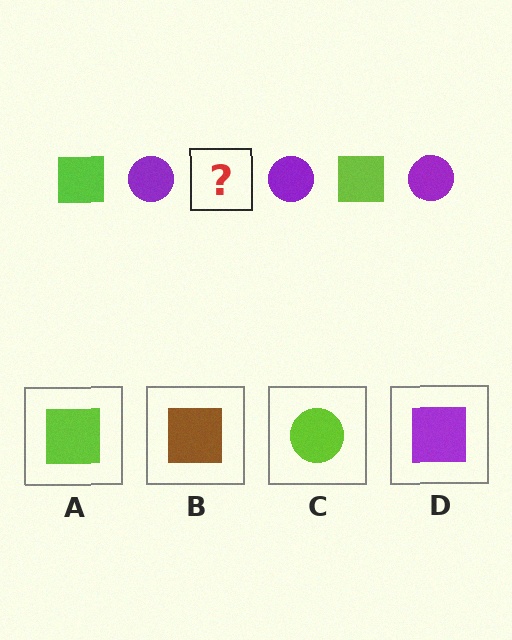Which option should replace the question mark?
Option A.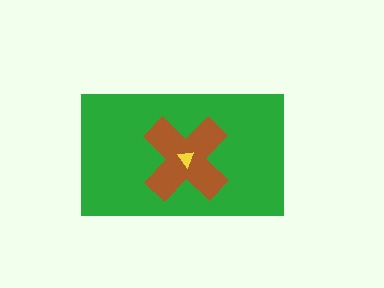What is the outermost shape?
The green rectangle.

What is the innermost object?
The yellow triangle.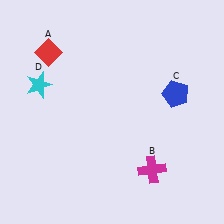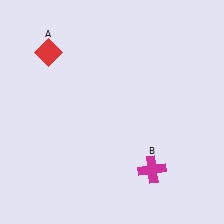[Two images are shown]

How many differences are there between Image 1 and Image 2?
There are 2 differences between the two images.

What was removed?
The blue pentagon (C), the cyan star (D) were removed in Image 2.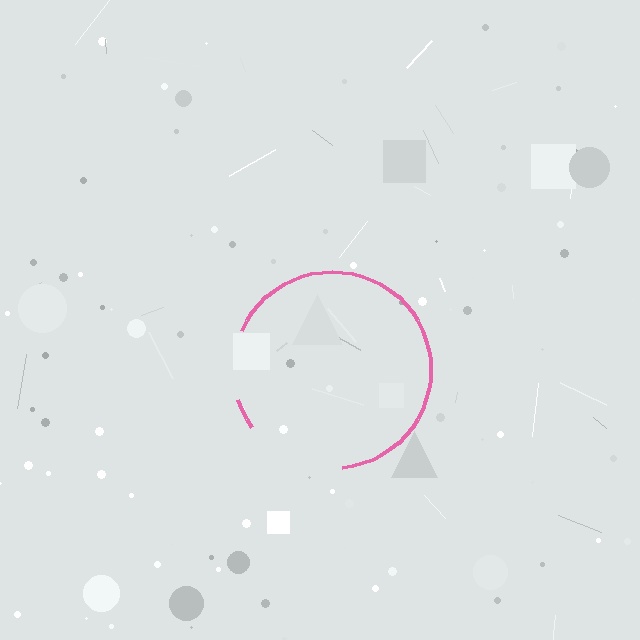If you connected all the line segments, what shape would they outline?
They would outline a circle.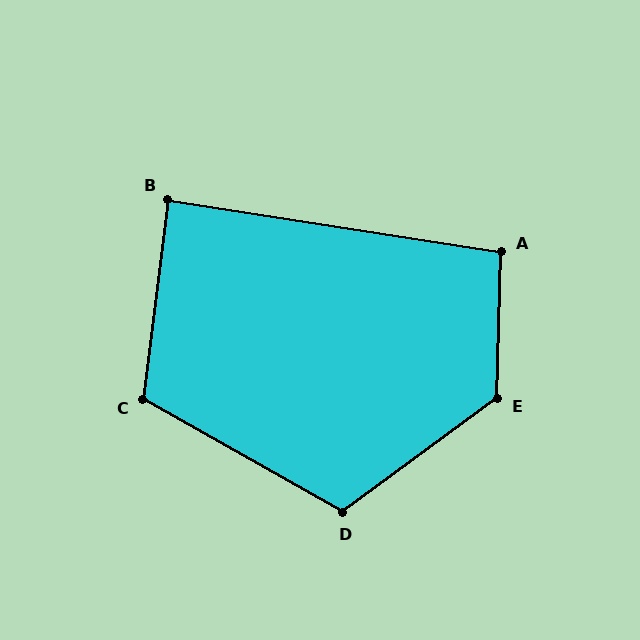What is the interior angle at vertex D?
Approximately 114 degrees (obtuse).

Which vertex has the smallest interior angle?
B, at approximately 88 degrees.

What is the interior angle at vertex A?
Approximately 97 degrees (obtuse).